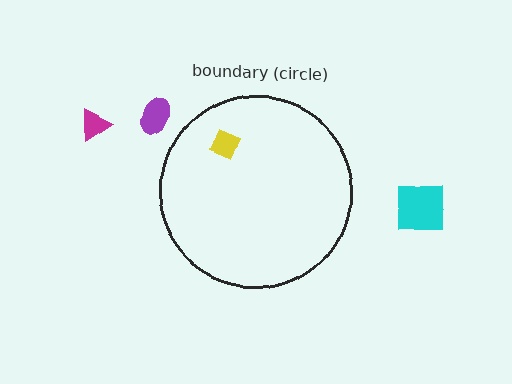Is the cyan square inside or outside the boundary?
Outside.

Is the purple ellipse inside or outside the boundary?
Outside.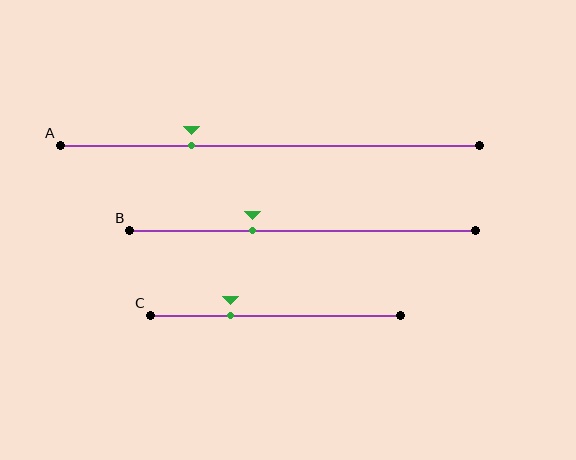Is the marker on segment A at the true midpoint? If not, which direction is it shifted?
No, the marker on segment A is shifted to the left by about 19% of the segment length.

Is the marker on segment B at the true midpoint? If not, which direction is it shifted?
No, the marker on segment B is shifted to the left by about 14% of the segment length.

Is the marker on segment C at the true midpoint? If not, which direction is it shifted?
No, the marker on segment C is shifted to the left by about 18% of the segment length.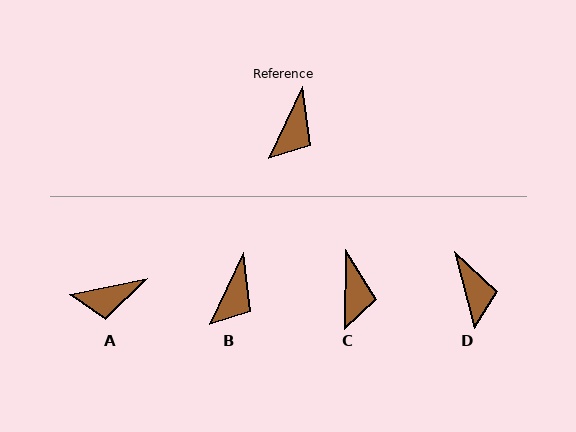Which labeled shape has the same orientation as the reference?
B.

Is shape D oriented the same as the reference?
No, it is off by about 40 degrees.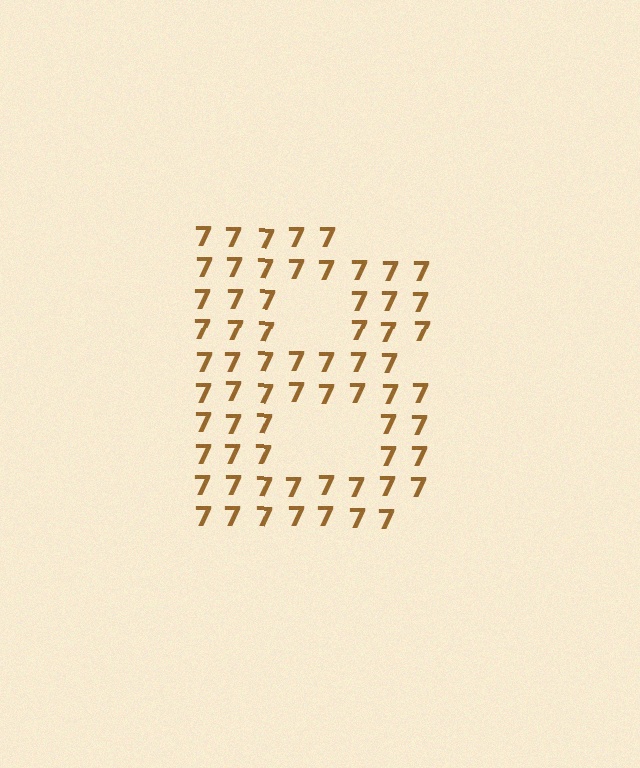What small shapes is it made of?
It is made of small digit 7's.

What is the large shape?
The large shape is the letter B.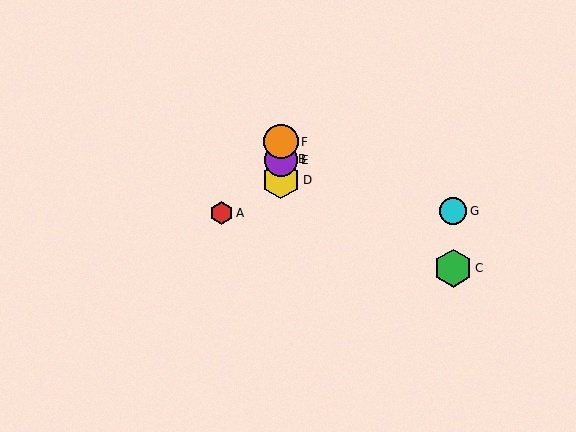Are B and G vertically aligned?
No, B is at x≈281 and G is at x≈453.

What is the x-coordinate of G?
Object G is at x≈453.